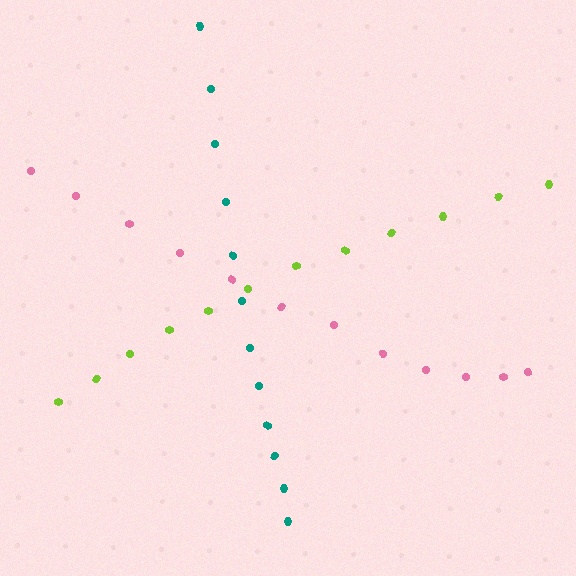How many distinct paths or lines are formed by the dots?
There are 3 distinct paths.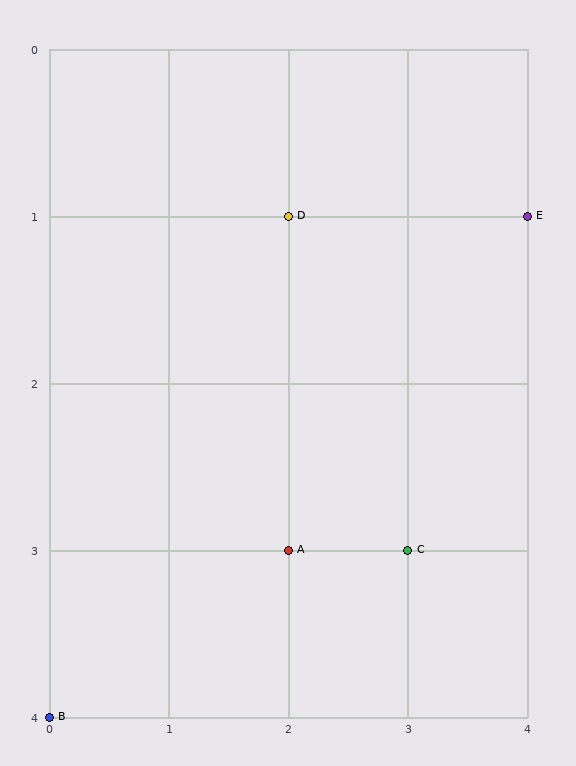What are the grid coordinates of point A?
Point A is at grid coordinates (2, 3).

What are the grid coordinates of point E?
Point E is at grid coordinates (4, 1).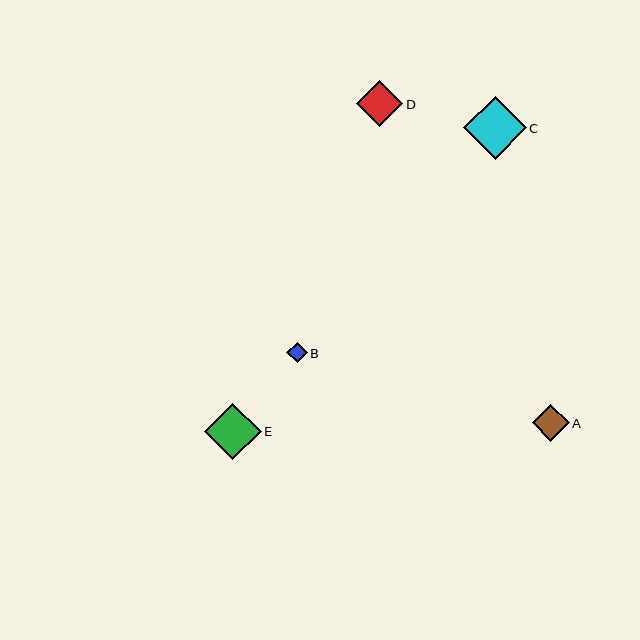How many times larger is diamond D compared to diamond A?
Diamond D is approximately 1.3 times the size of diamond A.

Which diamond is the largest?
Diamond C is the largest with a size of approximately 62 pixels.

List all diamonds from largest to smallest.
From largest to smallest: C, E, D, A, B.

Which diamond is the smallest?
Diamond B is the smallest with a size of approximately 20 pixels.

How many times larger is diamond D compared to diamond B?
Diamond D is approximately 2.3 times the size of diamond B.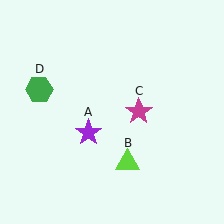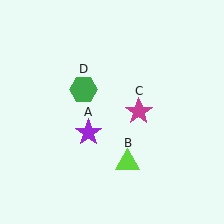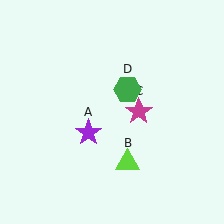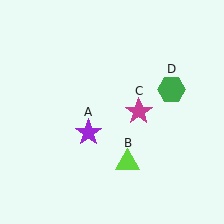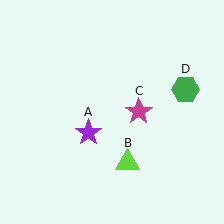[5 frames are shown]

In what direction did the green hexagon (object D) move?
The green hexagon (object D) moved right.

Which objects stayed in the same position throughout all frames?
Purple star (object A) and lime triangle (object B) and magenta star (object C) remained stationary.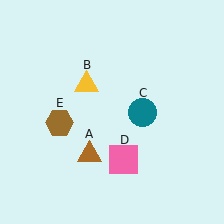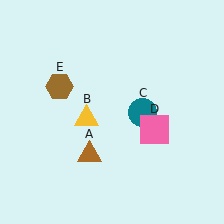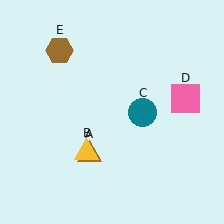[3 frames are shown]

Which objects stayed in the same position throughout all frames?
Brown triangle (object A) and teal circle (object C) remained stationary.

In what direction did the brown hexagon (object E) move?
The brown hexagon (object E) moved up.